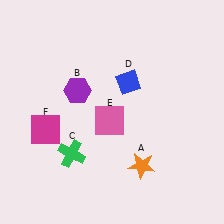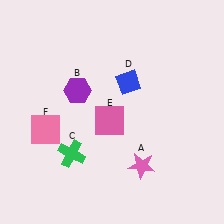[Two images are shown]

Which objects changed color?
A changed from orange to pink. F changed from magenta to pink.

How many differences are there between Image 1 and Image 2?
There are 2 differences between the two images.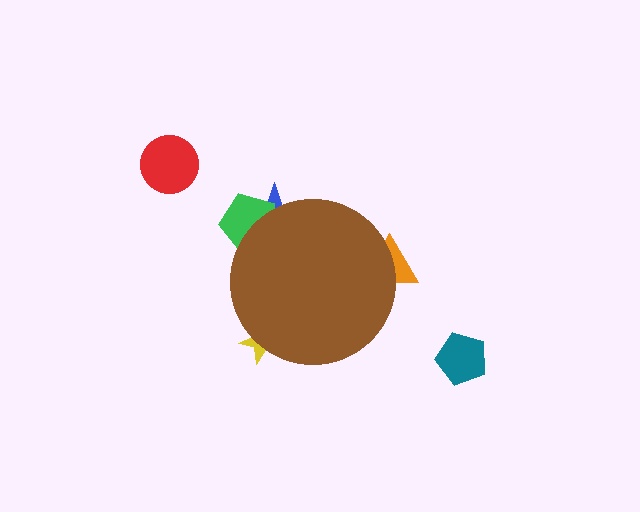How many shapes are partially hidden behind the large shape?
4 shapes are partially hidden.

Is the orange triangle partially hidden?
Yes, the orange triangle is partially hidden behind the brown circle.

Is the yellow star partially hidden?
Yes, the yellow star is partially hidden behind the brown circle.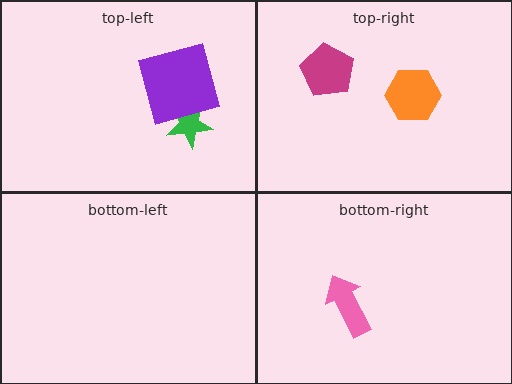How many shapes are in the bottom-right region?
1.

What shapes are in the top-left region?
The green star, the purple square.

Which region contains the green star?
The top-left region.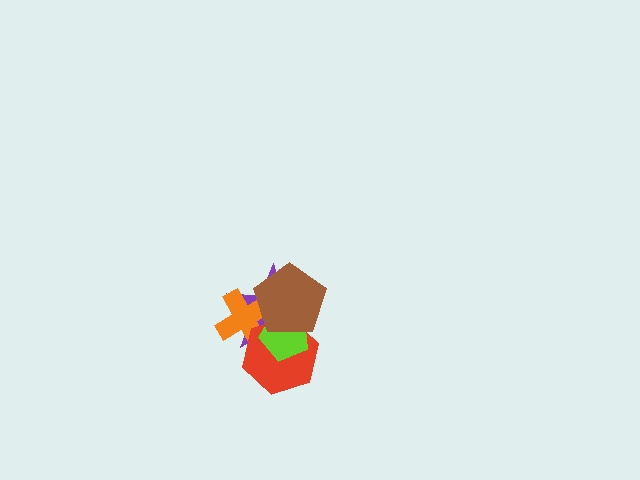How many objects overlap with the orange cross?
4 objects overlap with the orange cross.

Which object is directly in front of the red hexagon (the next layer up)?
The lime pentagon is directly in front of the red hexagon.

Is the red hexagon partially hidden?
Yes, it is partially covered by another shape.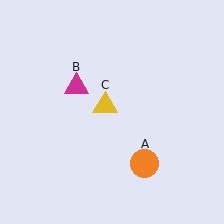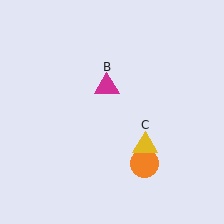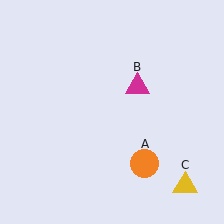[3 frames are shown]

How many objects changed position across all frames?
2 objects changed position: magenta triangle (object B), yellow triangle (object C).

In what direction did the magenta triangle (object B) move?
The magenta triangle (object B) moved right.